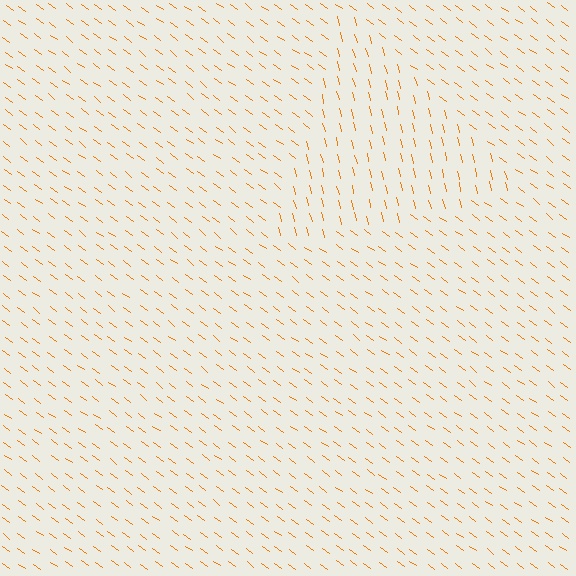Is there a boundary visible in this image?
Yes, there is a texture boundary formed by a change in line orientation.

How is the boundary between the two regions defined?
The boundary is defined purely by a change in line orientation (approximately 40 degrees difference). All lines are the same color and thickness.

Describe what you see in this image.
The image is filled with small orange line segments. A triangle region in the image has lines oriented differently from the surrounding lines, creating a visible texture boundary.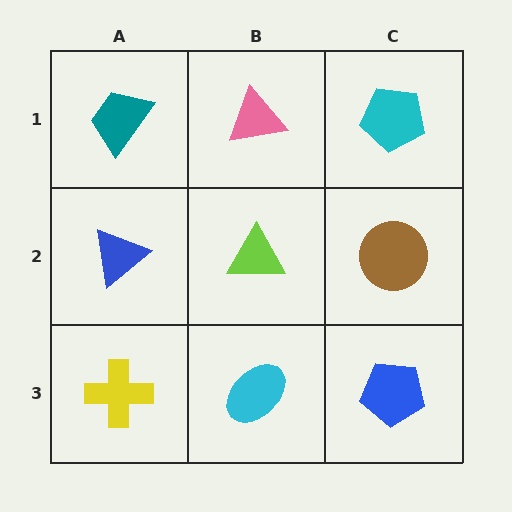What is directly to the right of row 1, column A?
A pink triangle.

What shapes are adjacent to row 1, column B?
A lime triangle (row 2, column B), a teal trapezoid (row 1, column A), a cyan pentagon (row 1, column C).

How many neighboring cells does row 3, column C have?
2.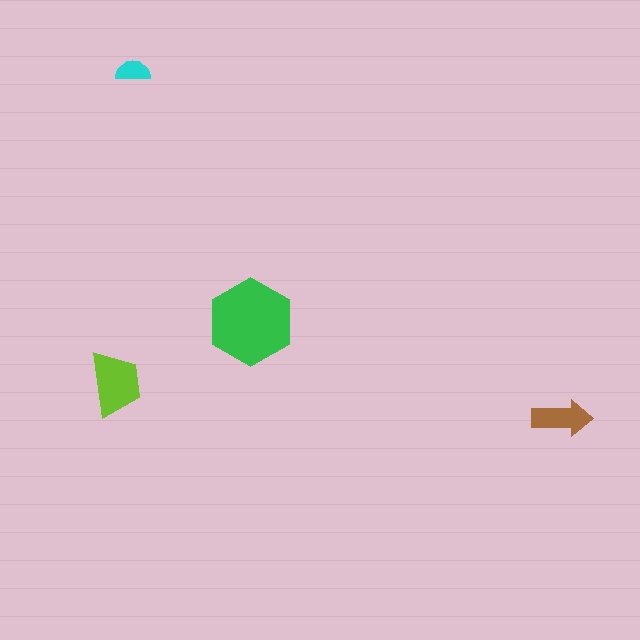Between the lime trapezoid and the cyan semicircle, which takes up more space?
The lime trapezoid.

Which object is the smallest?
The cyan semicircle.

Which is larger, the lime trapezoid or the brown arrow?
The lime trapezoid.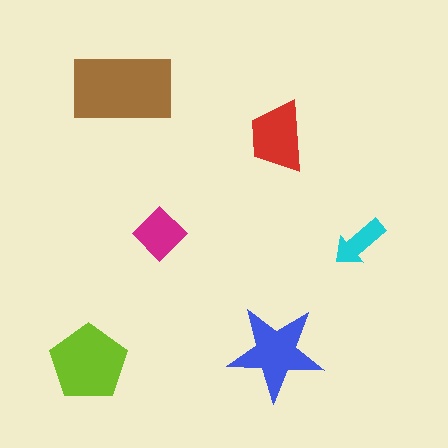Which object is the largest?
The brown rectangle.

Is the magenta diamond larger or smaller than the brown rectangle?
Smaller.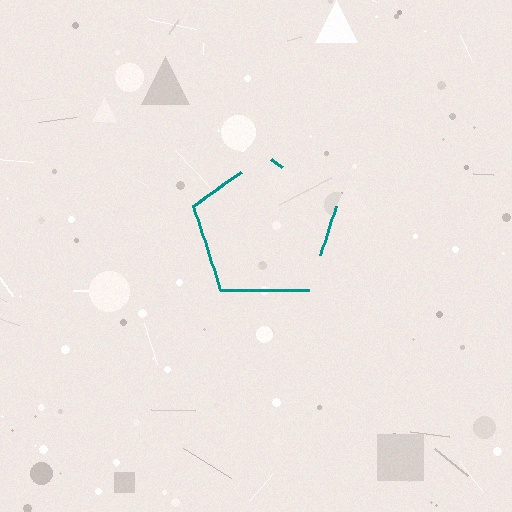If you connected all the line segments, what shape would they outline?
They would outline a pentagon.